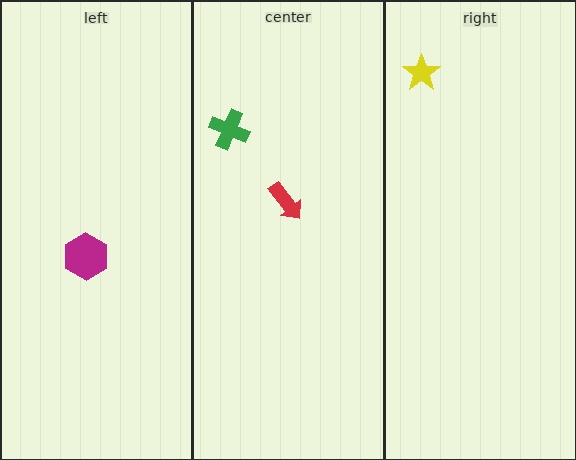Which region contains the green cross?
The center region.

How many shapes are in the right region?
1.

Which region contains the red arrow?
The center region.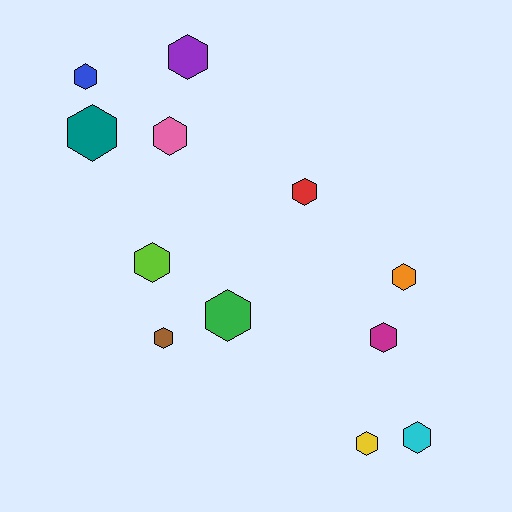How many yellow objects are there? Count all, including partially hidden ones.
There is 1 yellow object.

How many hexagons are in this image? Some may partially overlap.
There are 12 hexagons.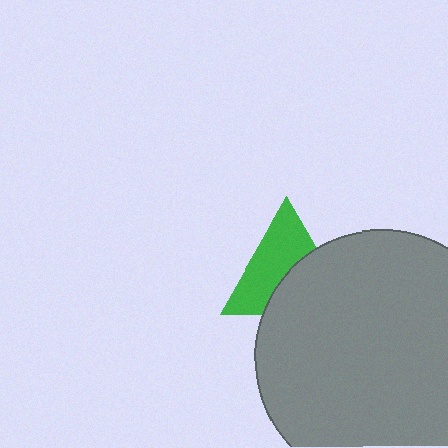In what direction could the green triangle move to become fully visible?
The green triangle could move up. That would shift it out from behind the gray circle entirely.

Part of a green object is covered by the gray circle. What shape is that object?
It is a triangle.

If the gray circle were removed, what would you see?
You would see the complete green triangle.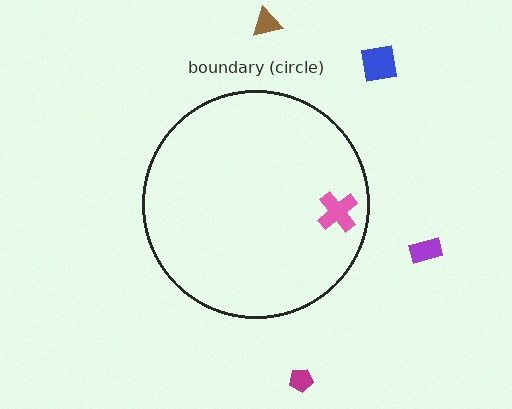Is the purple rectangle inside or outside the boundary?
Outside.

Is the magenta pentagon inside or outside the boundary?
Outside.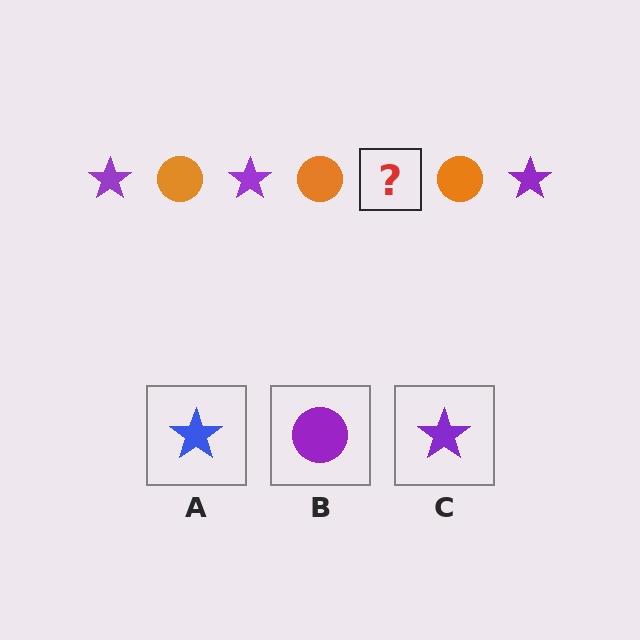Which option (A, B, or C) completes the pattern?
C.